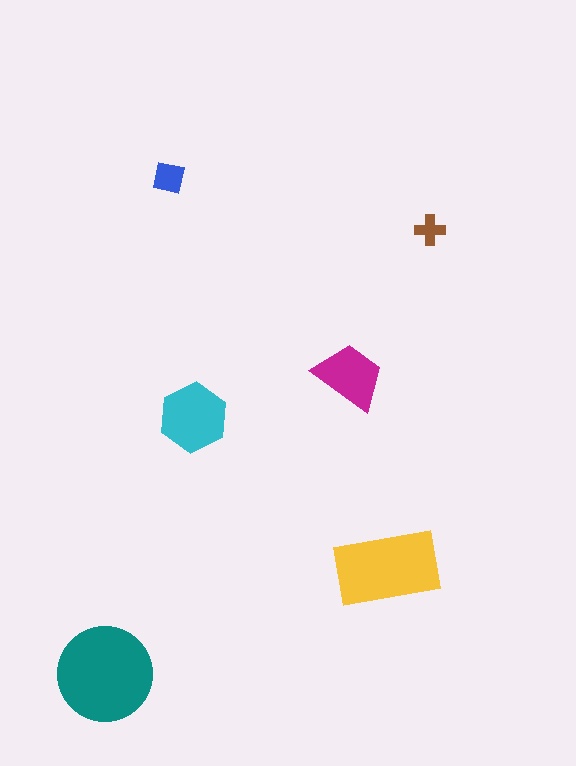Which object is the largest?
The teal circle.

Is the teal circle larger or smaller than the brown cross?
Larger.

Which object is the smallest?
The brown cross.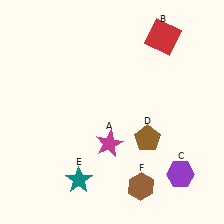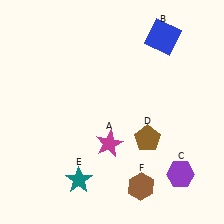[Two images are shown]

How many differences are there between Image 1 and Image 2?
There is 1 difference between the two images.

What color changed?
The square (B) changed from red in Image 1 to blue in Image 2.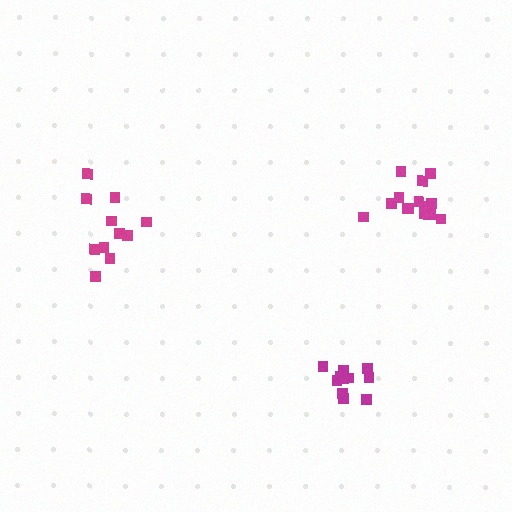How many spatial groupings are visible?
There are 3 spatial groupings.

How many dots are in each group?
Group 1: 11 dots, Group 2: 11 dots, Group 3: 14 dots (36 total).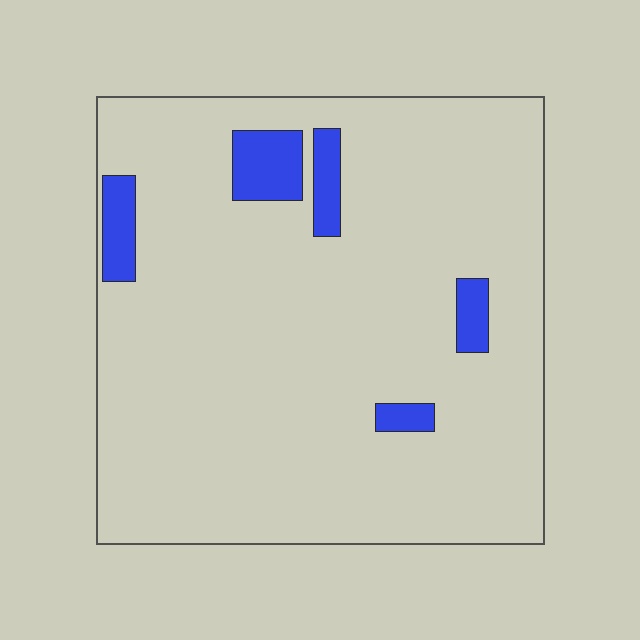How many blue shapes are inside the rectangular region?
5.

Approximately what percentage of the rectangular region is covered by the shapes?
Approximately 10%.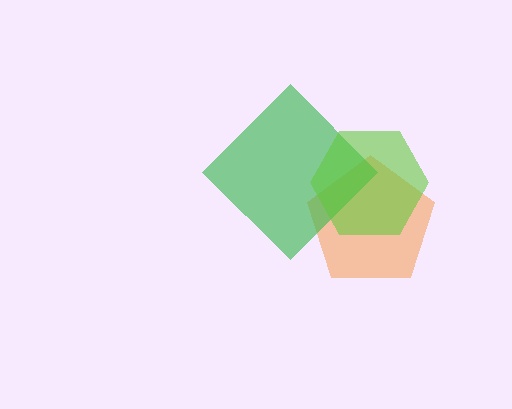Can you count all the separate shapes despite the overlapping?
Yes, there are 3 separate shapes.